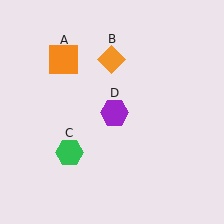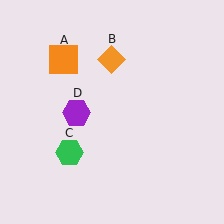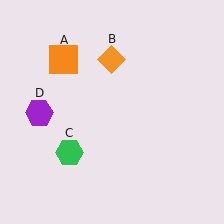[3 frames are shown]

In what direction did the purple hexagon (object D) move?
The purple hexagon (object D) moved left.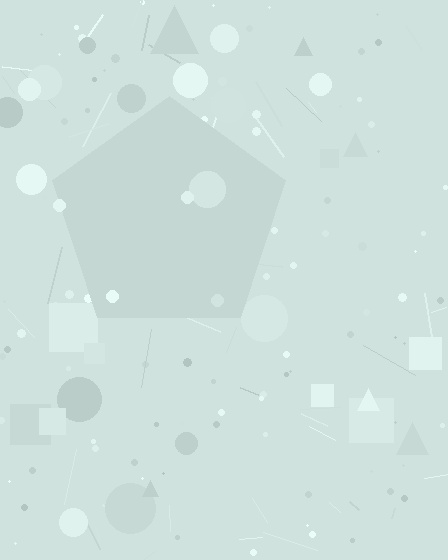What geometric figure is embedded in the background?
A pentagon is embedded in the background.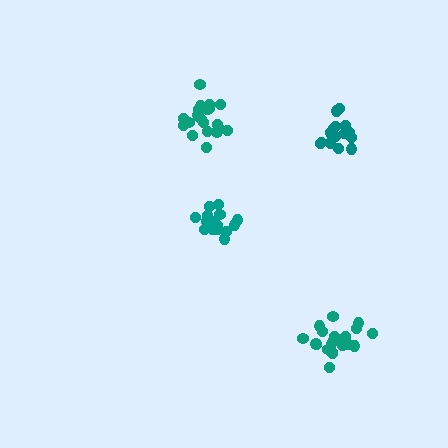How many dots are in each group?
Group 1: 20 dots, Group 2: 21 dots, Group 3: 17 dots, Group 4: 21 dots (79 total).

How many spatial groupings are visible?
There are 4 spatial groupings.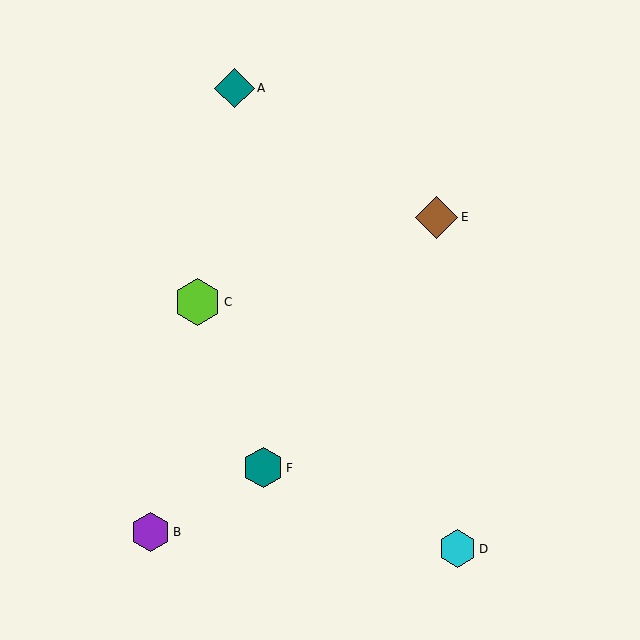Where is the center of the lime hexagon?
The center of the lime hexagon is at (198, 302).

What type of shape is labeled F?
Shape F is a teal hexagon.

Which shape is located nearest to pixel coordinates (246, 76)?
The teal diamond (labeled A) at (234, 88) is nearest to that location.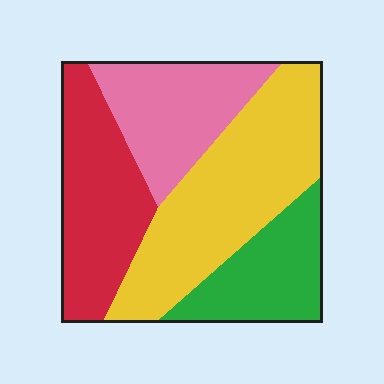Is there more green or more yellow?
Yellow.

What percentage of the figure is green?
Green takes up about one sixth (1/6) of the figure.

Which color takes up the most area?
Yellow, at roughly 35%.